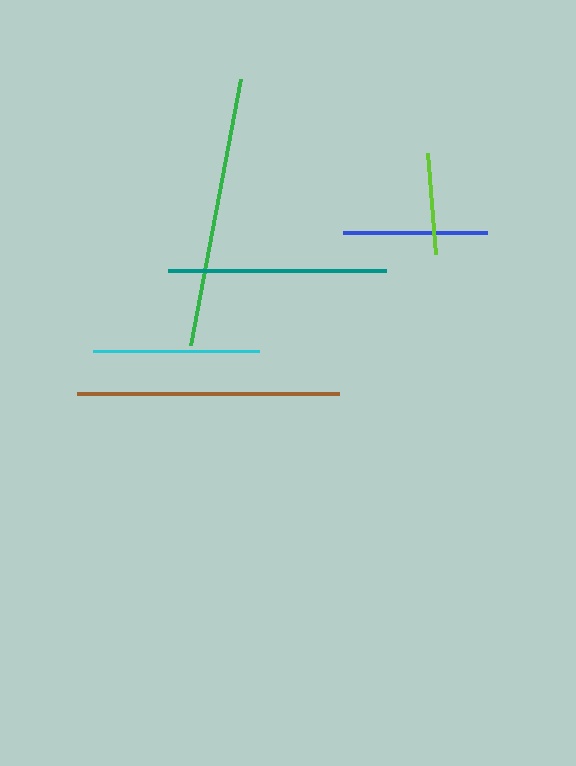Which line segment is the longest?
The green line is the longest at approximately 270 pixels.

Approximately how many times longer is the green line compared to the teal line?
The green line is approximately 1.2 times the length of the teal line.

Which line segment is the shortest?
The lime line is the shortest at approximately 100 pixels.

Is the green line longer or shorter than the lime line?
The green line is longer than the lime line.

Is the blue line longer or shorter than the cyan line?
The cyan line is longer than the blue line.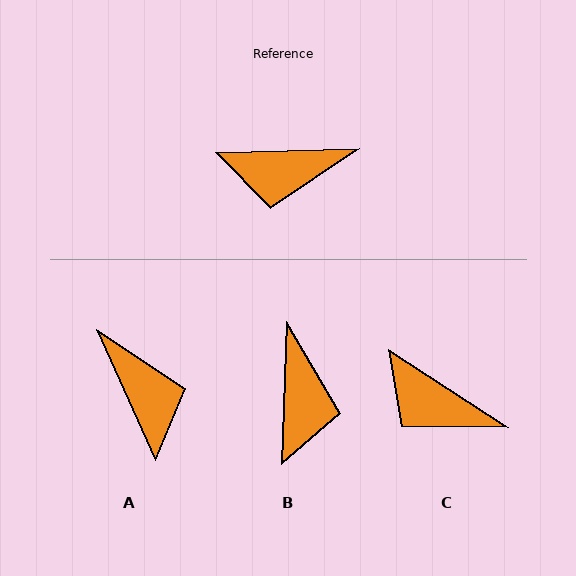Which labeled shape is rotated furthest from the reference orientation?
A, about 113 degrees away.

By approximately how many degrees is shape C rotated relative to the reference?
Approximately 34 degrees clockwise.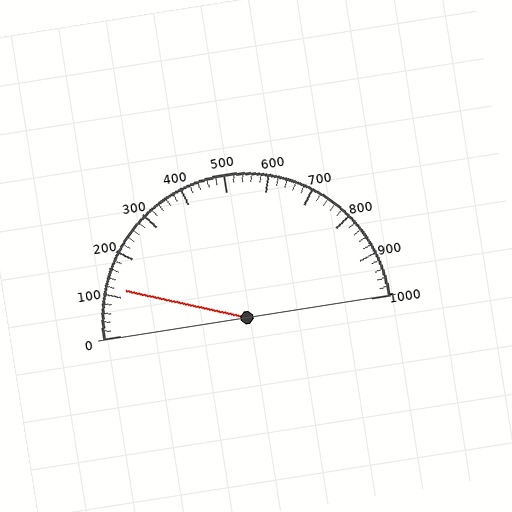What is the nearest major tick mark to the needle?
The nearest major tick mark is 100.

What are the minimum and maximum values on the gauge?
The gauge ranges from 0 to 1000.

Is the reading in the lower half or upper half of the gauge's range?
The reading is in the lower half of the range (0 to 1000).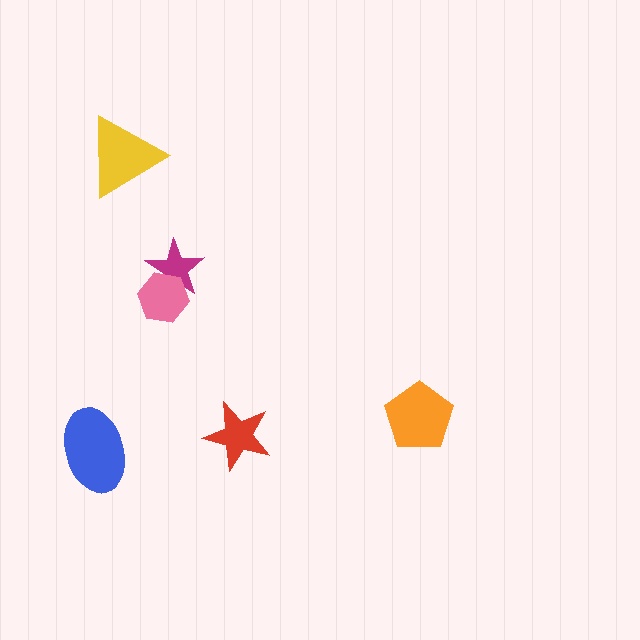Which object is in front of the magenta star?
The pink hexagon is in front of the magenta star.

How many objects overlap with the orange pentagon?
0 objects overlap with the orange pentagon.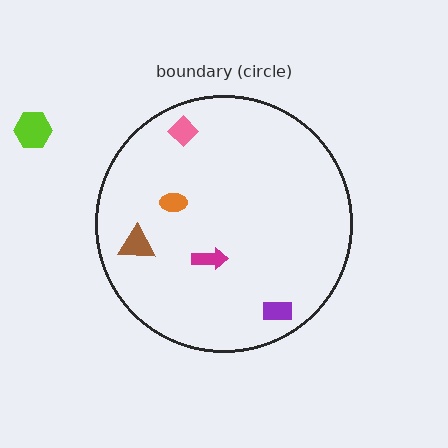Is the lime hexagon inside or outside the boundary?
Outside.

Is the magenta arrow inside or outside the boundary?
Inside.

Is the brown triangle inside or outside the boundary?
Inside.